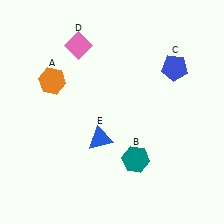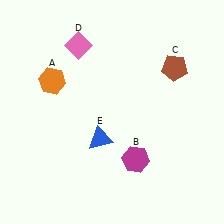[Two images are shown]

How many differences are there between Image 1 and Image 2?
There are 2 differences between the two images.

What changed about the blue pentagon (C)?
In Image 1, C is blue. In Image 2, it changed to brown.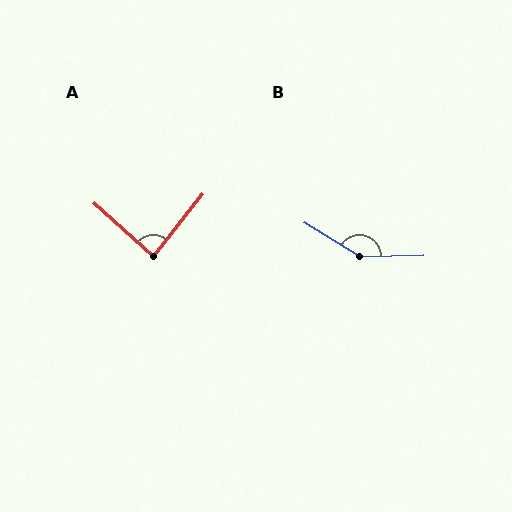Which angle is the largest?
B, at approximately 147 degrees.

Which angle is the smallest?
A, at approximately 86 degrees.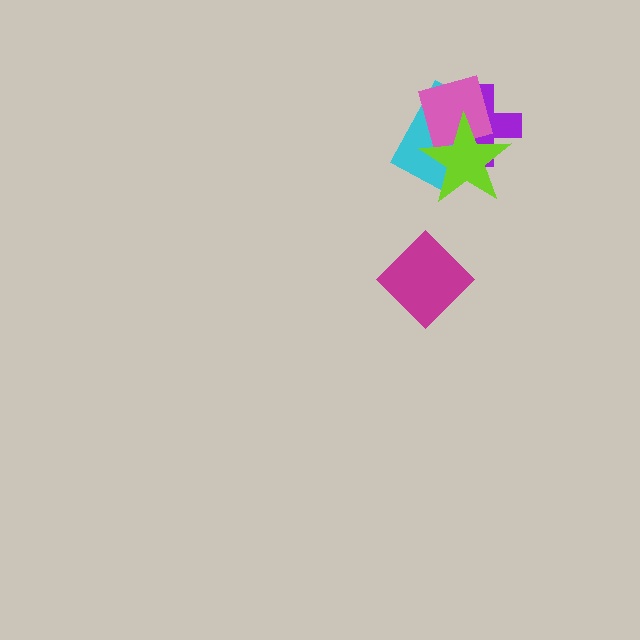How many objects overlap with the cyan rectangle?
3 objects overlap with the cyan rectangle.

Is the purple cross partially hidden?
Yes, it is partially covered by another shape.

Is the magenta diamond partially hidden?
No, no other shape covers it.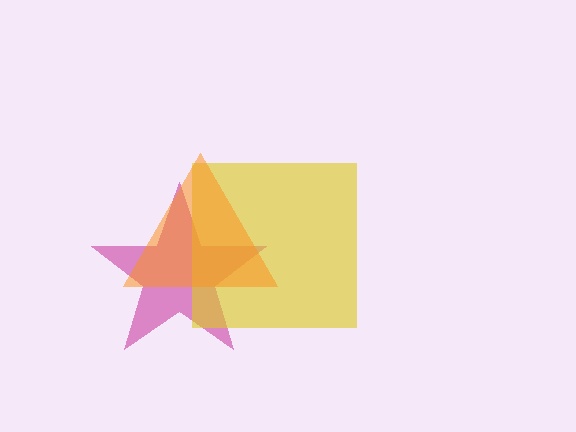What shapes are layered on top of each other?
The layered shapes are: a magenta star, a yellow square, an orange triangle.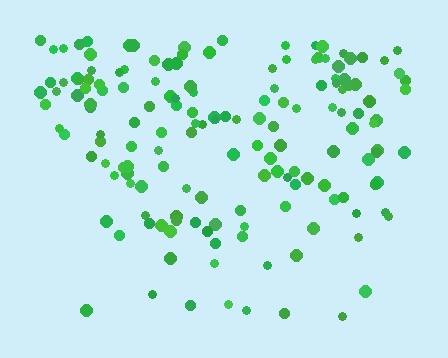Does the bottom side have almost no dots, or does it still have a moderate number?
Still a moderate number, just noticeably fewer than the top.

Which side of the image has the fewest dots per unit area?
The bottom.